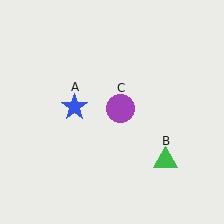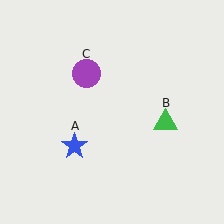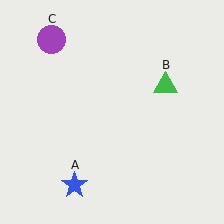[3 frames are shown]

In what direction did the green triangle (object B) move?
The green triangle (object B) moved up.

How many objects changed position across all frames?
3 objects changed position: blue star (object A), green triangle (object B), purple circle (object C).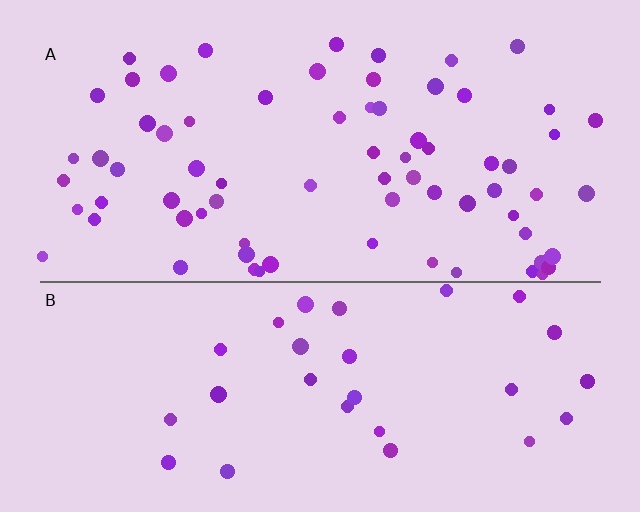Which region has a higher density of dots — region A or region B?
A (the top).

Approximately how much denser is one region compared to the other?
Approximately 2.4× — region A over region B.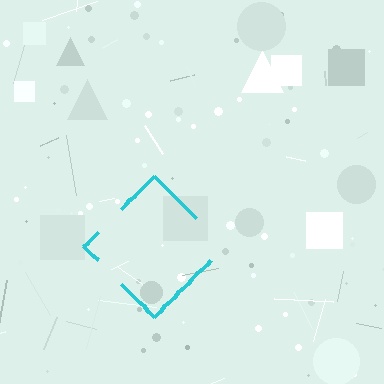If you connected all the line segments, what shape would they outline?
They would outline a diamond.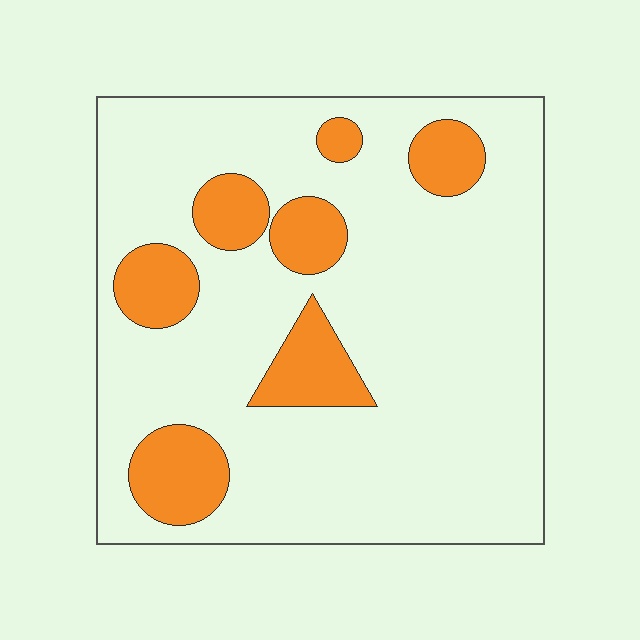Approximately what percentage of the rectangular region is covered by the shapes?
Approximately 20%.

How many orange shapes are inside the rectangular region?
7.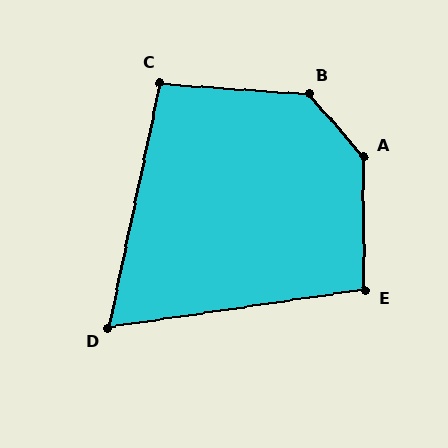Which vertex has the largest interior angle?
A, at approximately 139 degrees.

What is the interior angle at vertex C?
Approximately 97 degrees (obtuse).